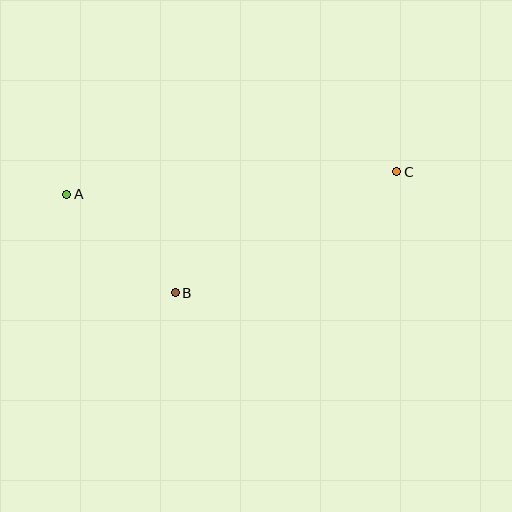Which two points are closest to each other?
Points A and B are closest to each other.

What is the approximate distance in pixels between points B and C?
The distance between B and C is approximately 252 pixels.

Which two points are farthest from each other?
Points A and C are farthest from each other.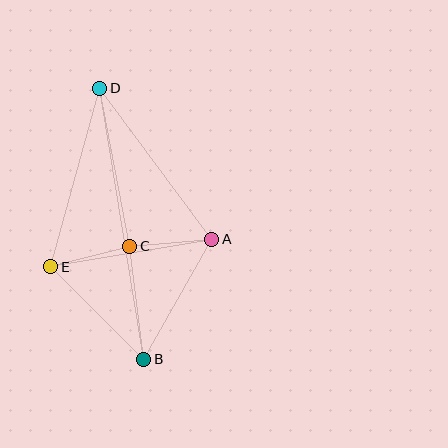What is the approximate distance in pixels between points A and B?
The distance between A and B is approximately 138 pixels.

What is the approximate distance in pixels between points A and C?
The distance between A and C is approximately 83 pixels.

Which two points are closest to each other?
Points C and E are closest to each other.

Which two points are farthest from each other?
Points B and D are farthest from each other.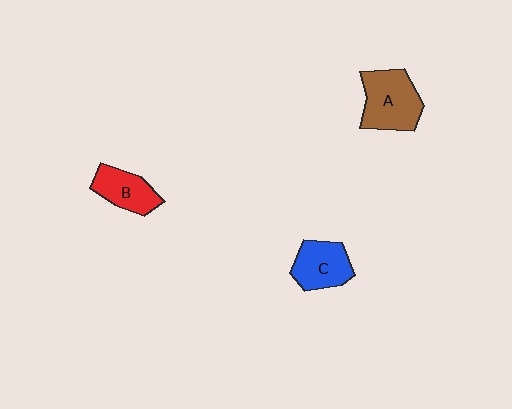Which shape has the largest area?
Shape A (brown).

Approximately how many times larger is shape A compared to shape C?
Approximately 1.3 times.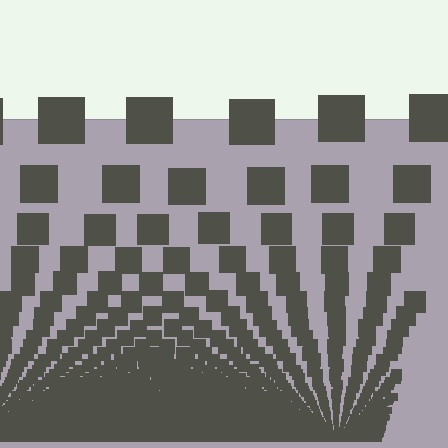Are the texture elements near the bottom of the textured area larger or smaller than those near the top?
Smaller. The gradient is inverted — elements near the bottom are smaller and denser.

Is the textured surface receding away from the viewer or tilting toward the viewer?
The surface appears to tilt toward the viewer. Texture elements get larger and sparser toward the top.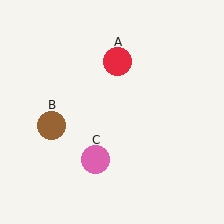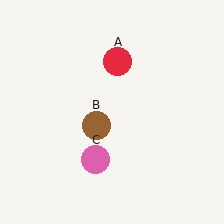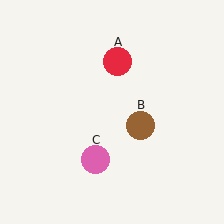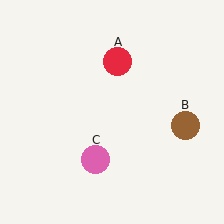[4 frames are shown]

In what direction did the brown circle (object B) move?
The brown circle (object B) moved right.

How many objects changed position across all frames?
1 object changed position: brown circle (object B).